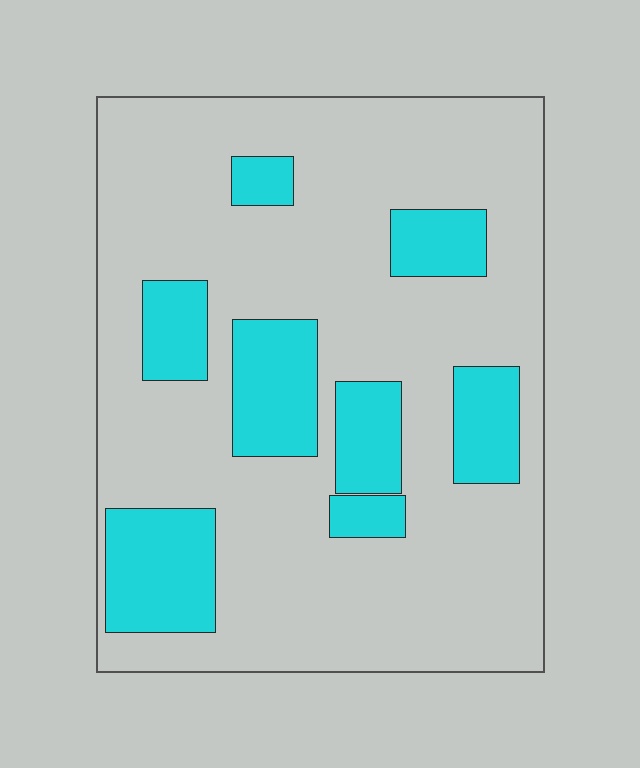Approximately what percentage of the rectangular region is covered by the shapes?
Approximately 25%.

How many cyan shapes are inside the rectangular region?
8.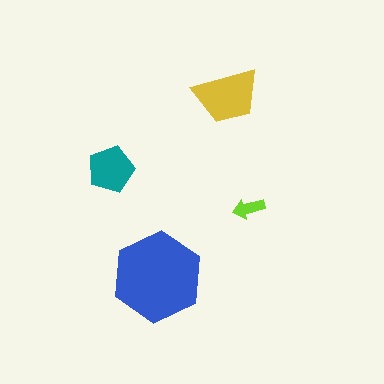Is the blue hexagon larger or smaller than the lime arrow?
Larger.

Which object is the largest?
The blue hexagon.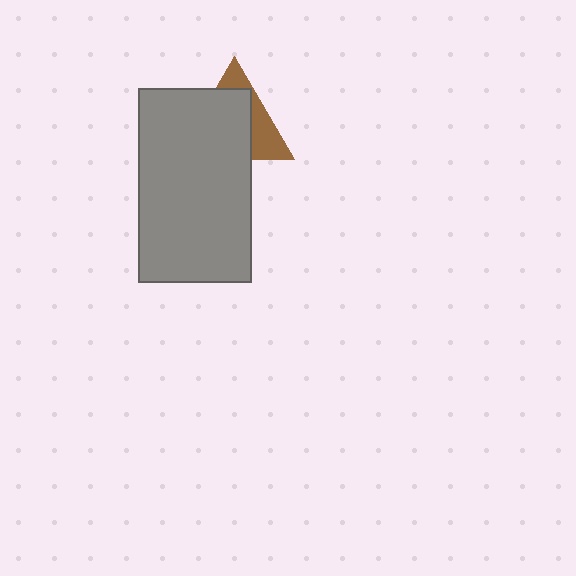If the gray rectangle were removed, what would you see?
You would see the complete brown triangle.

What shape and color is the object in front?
The object in front is a gray rectangle.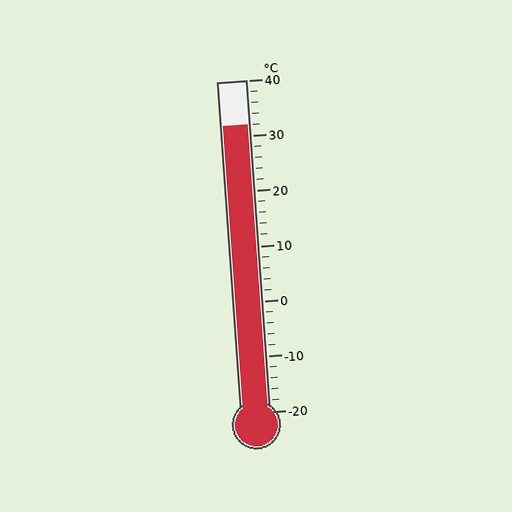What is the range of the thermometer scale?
The thermometer scale ranges from -20°C to 40°C.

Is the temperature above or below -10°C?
The temperature is above -10°C.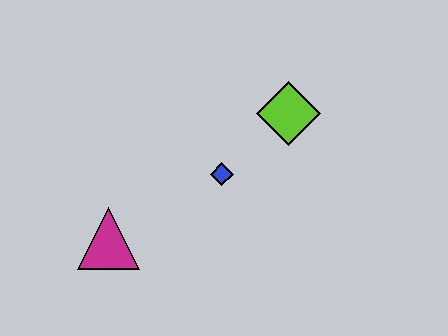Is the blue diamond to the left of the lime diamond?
Yes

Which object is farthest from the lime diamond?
The magenta triangle is farthest from the lime diamond.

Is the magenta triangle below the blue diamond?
Yes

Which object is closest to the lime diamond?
The blue diamond is closest to the lime diamond.